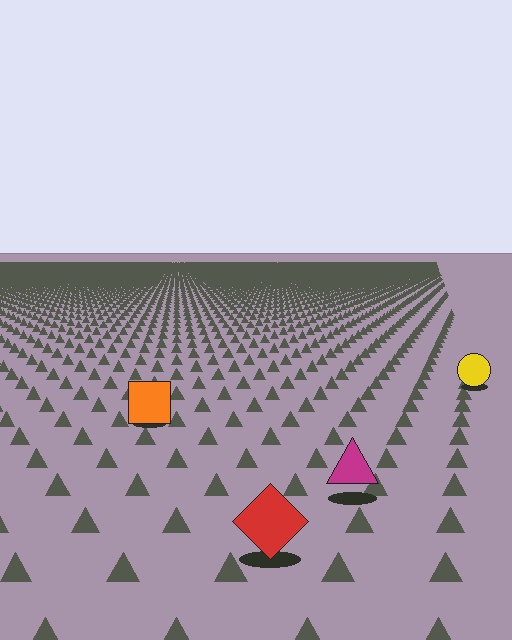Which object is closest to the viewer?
The red diamond is closest. The texture marks near it are larger and more spread out.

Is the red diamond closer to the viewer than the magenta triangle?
Yes. The red diamond is closer — you can tell from the texture gradient: the ground texture is coarser near it.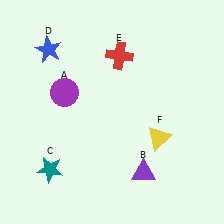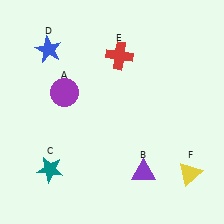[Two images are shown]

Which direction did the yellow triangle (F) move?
The yellow triangle (F) moved down.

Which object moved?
The yellow triangle (F) moved down.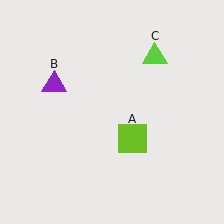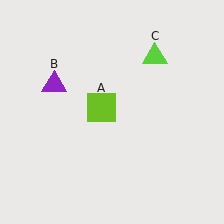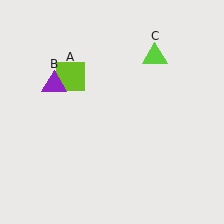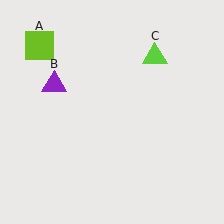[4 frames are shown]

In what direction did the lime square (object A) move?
The lime square (object A) moved up and to the left.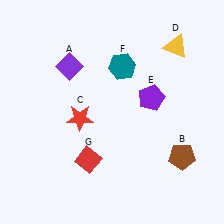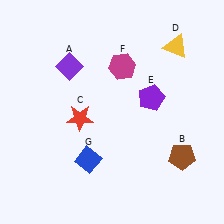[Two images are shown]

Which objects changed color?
F changed from teal to magenta. G changed from red to blue.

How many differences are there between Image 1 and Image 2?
There are 2 differences between the two images.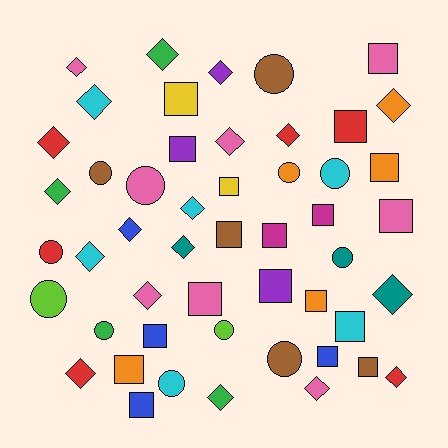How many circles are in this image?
There are 12 circles.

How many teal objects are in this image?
There are 3 teal objects.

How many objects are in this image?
There are 50 objects.